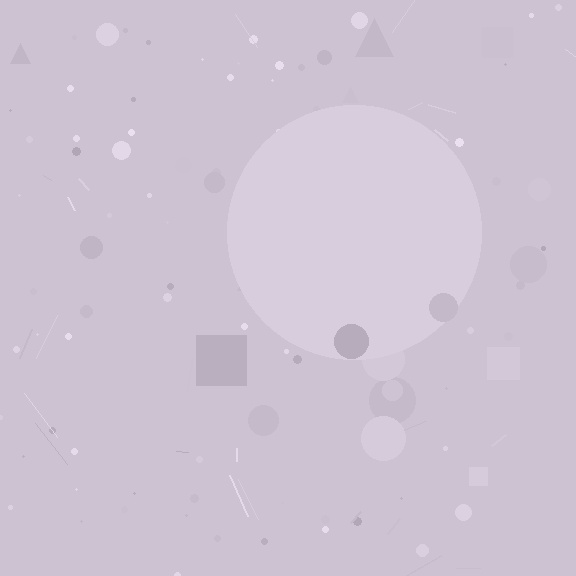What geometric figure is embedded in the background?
A circle is embedded in the background.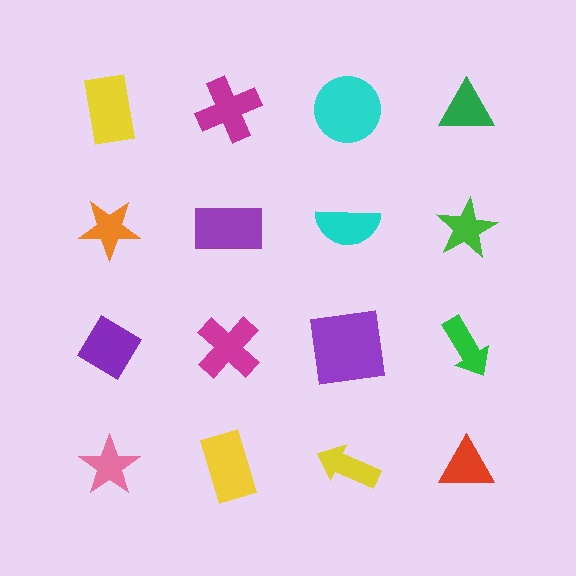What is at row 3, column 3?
A purple square.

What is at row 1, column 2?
A magenta cross.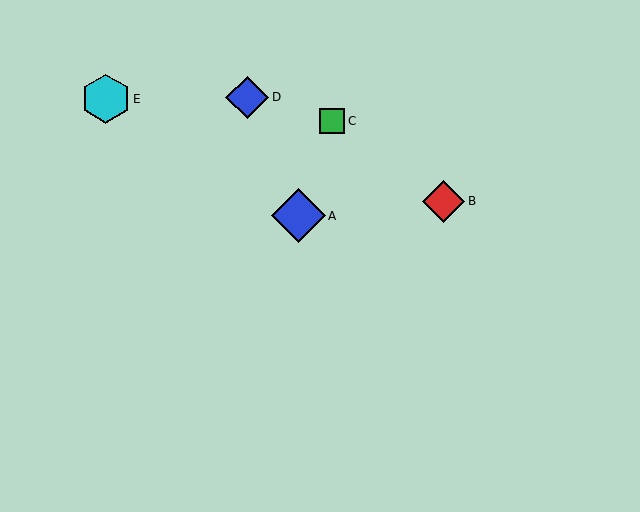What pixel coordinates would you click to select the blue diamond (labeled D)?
Click at (247, 97) to select the blue diamond D.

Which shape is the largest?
The blue diamond (labeled A) is the largest.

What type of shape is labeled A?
Shape A is a blue diamond.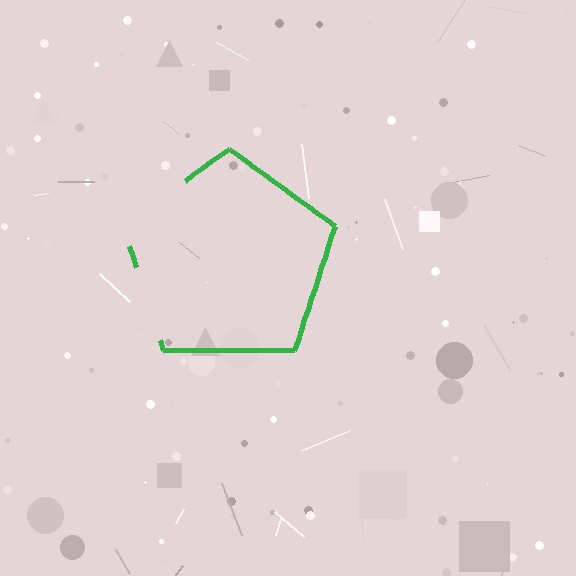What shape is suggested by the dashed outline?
The dashed outline suggests a pentagon.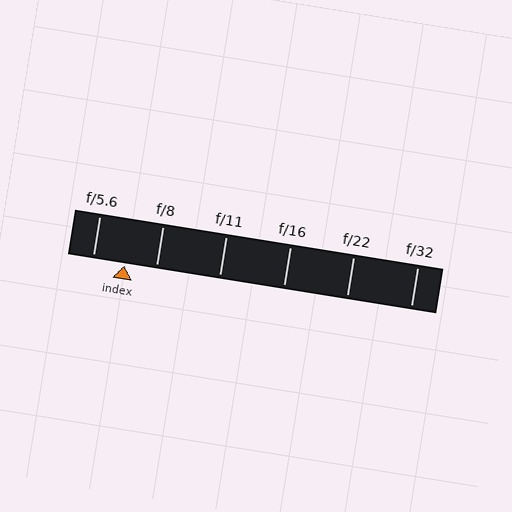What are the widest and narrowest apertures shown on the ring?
The widest aperture shown is f/5.6 and the narrowest is f/32.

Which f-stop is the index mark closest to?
The index mark is closest to f/5.6.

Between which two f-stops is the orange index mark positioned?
The index mark is between f/5.6 and f/8.